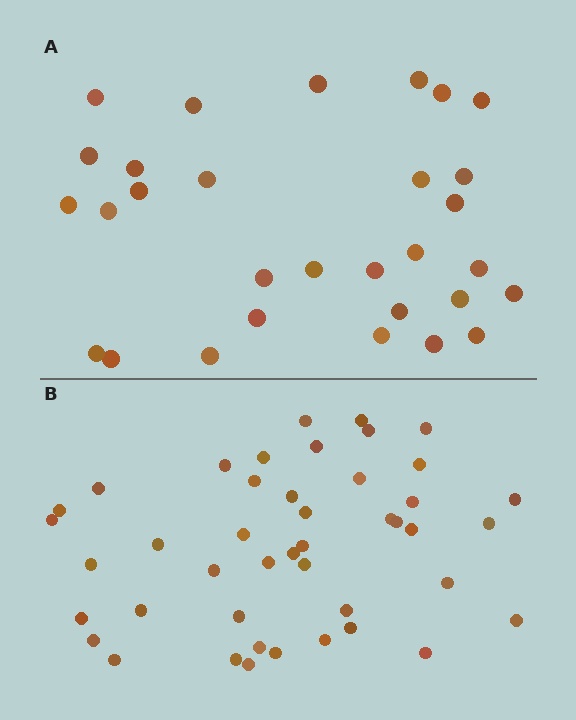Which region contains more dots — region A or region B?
Region B (the bottom region) has more dots.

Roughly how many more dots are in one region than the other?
Region B has approximately 15 more dots than region A.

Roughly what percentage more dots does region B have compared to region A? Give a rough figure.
About 45% more.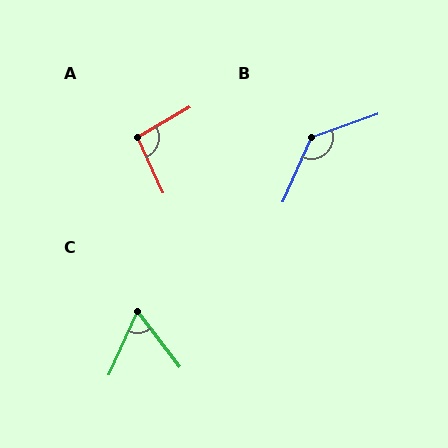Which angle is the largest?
B, at approximately 133 degrees.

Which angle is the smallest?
C, at approximately 61 degrees.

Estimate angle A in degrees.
Approximately 96 degrees.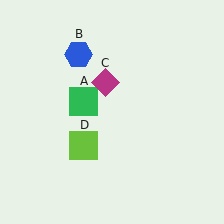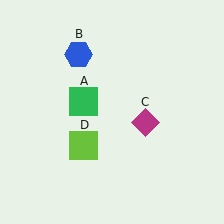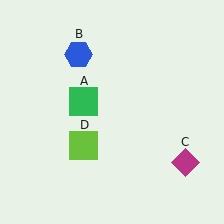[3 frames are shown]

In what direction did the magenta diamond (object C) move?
The magenta diamond (object C) moved down and to the right.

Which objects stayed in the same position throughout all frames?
Green square (object A) and blue hexagon (object B) and lime square (object D) remained stationary.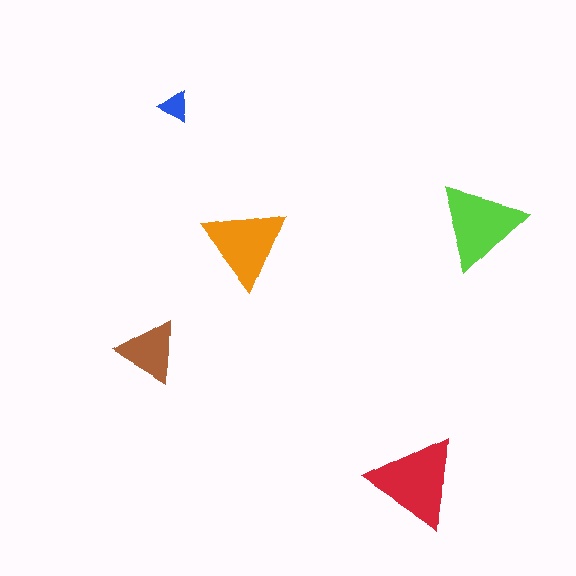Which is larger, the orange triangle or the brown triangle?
The orange one.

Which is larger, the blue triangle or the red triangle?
The red one.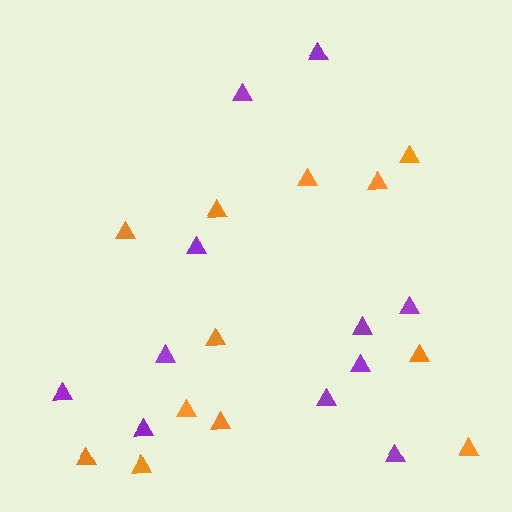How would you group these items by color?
There are 2 groups: one group of purple triangles (11) and one group of orange triangles (12).